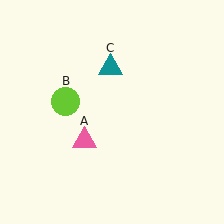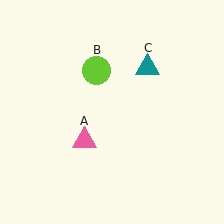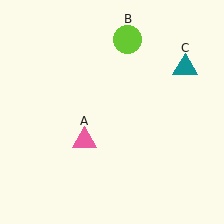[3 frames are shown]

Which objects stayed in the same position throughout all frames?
Pink triangle (object A) remained stationary.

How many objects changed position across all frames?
2 objects changed position: lime circle (object B), teal triangle (object C).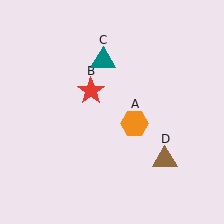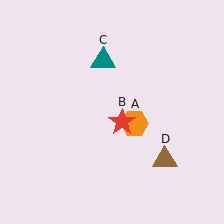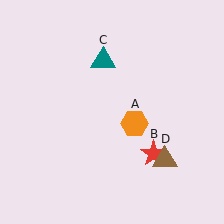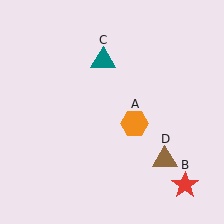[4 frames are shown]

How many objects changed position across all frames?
1 object changed position: red star (object B).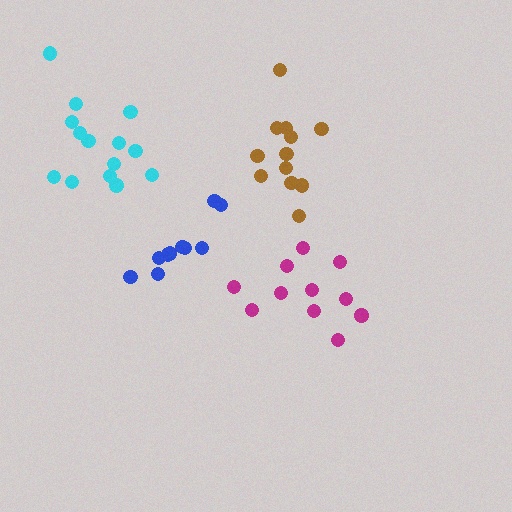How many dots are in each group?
Group 1: 11 dots, Group 2: 11 dots, Group 3: 12 dots, Group 4: 14 dots (48 total).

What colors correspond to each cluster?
The clusters are colored: magenta, blue, brown, cyan.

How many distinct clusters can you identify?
There are 4 distinct clusters.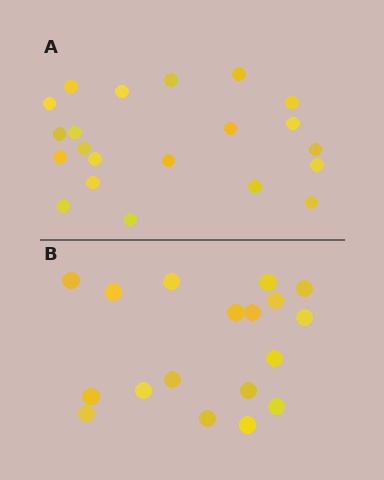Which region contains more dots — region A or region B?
Region A (the top region) has more dots.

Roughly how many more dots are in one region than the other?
Region A has just a few more — roughly 2 or 3 more dots than region B.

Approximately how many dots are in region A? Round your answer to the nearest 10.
About 20 dots. (The exact count is 21, which rounds to 20.)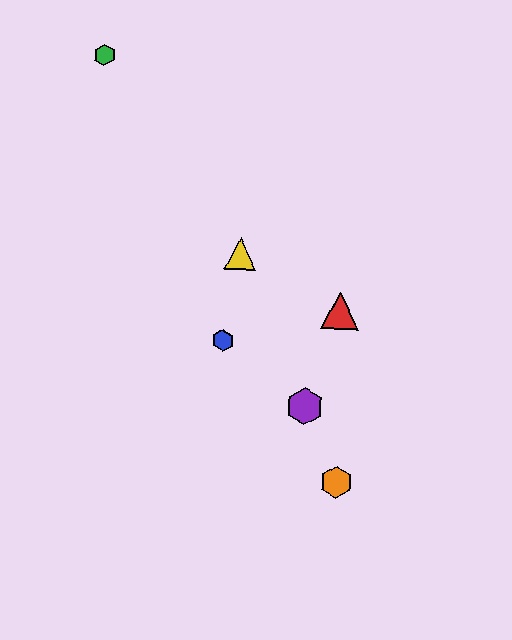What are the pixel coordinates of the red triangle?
The red triangle is at (340, 311).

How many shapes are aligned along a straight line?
3 shapes (the yellow triangle, the purple hexagon, the orange hexagon) are aligned along a straight line.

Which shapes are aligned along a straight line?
The yellow triangle, the purple hexagon, the orange hexagon are aligned along a straight line.